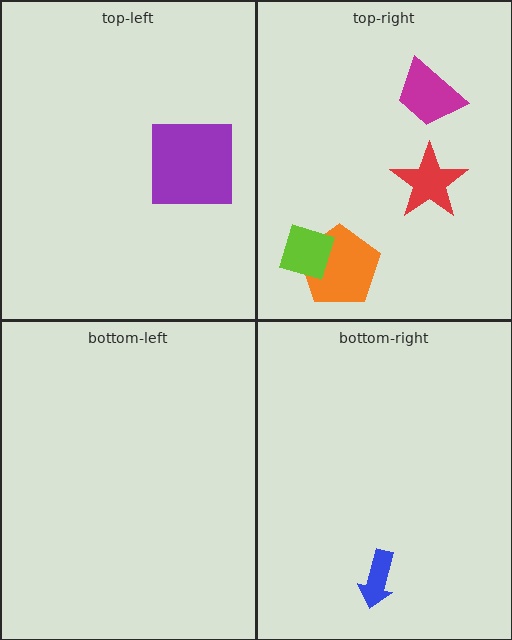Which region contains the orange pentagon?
The top-right region.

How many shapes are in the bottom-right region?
1.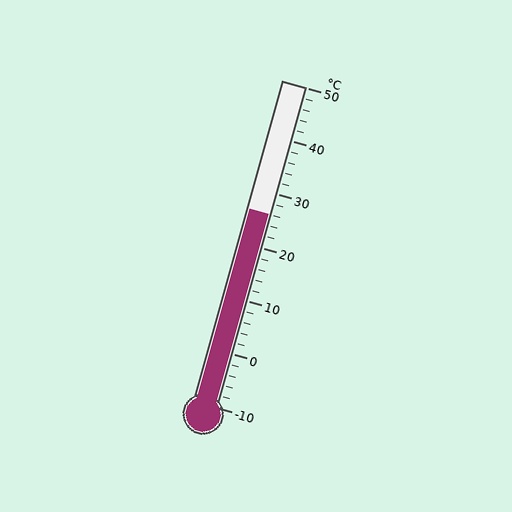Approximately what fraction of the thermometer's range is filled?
The thermometer is filled to approximately 60% of its range.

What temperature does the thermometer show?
The thermometer shows approximately 26°C.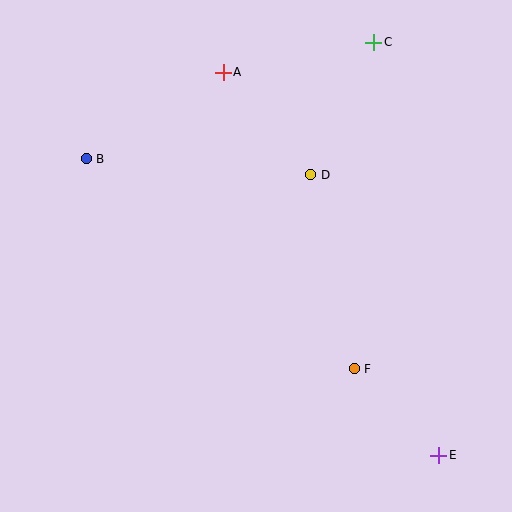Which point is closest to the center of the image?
Point D at (311, 175) is closest to the center.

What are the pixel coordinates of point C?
Point C is at (374, 42).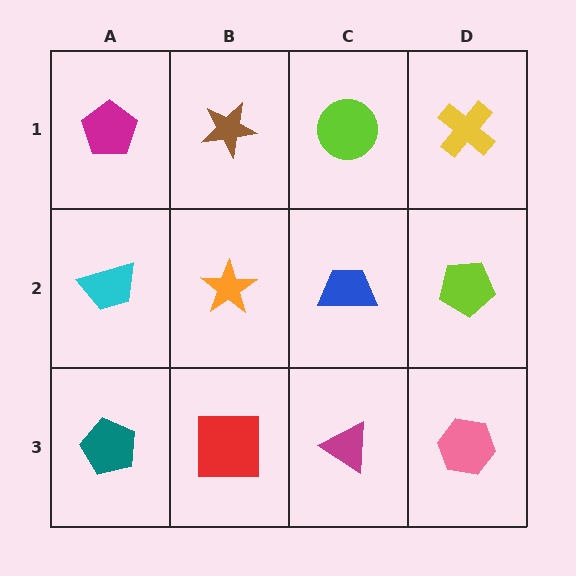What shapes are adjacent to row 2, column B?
A brown star (row 1, column B), a red square (row 3, column B), a cyan trapezoid (row 2, column A), a blue trapezoid (row 2, column C).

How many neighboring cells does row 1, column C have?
3.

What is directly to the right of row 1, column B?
A lime circle.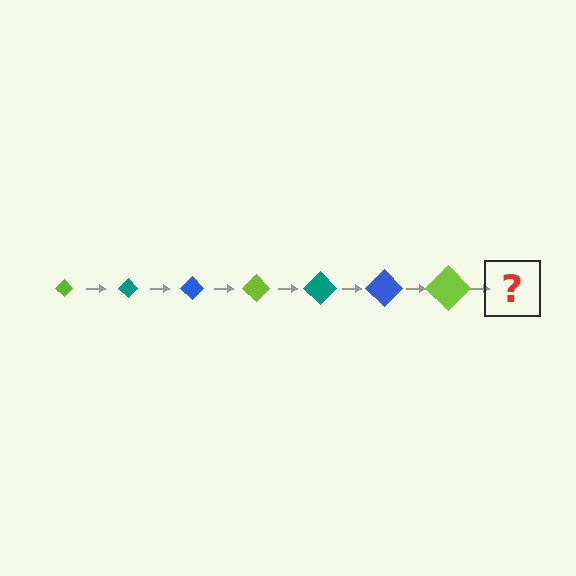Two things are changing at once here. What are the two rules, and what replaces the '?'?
The two rules are that the diamond grows larger each step and the color cycles through lime, teal, and blue. The '?' should be a teal diamond, larger than the previous one.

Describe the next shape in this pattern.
It should be a teal diamond, larger than the previous one.